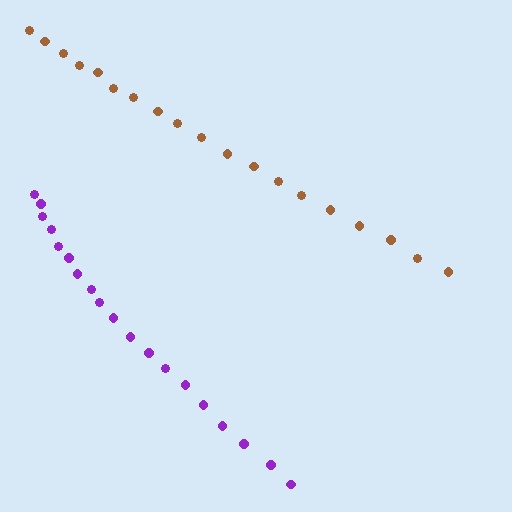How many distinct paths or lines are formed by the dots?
There are 2 distinct paths.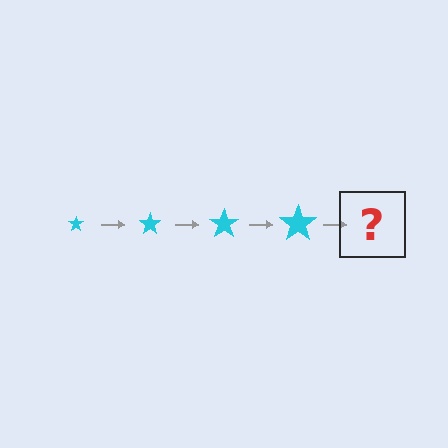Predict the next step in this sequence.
The next step is a cyan star, larger than the previous one.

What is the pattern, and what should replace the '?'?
The pattern is that the star gets progressively larger each step. The '?' should be a cyan star, larger than the previous one.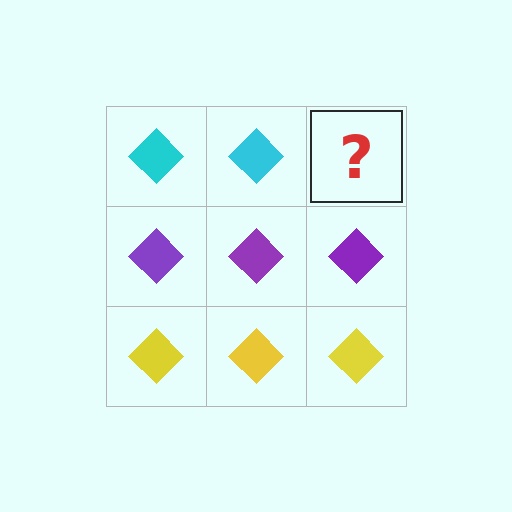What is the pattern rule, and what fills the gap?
The rule is that each row has a consistent color. The gap should be filled with a cyan diamond.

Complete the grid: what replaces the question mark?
The question mark should be replaced with a cyan diamond.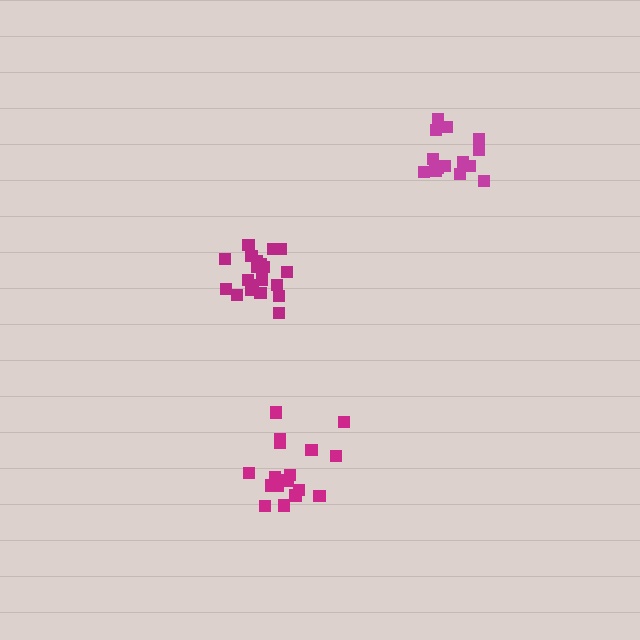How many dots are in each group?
Group 1: 15 dots, Group 2: 19 dots, Group 3: 20 dots (54 total).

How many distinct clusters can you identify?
There are 3 distinct clusters.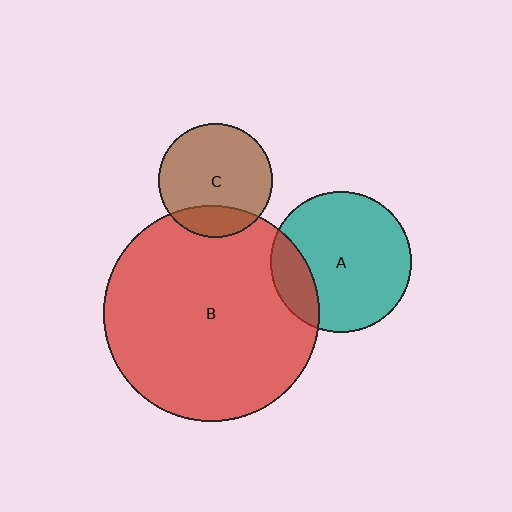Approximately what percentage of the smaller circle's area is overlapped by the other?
Approximately 20%.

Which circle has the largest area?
Circle B (red).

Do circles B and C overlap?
Yes.